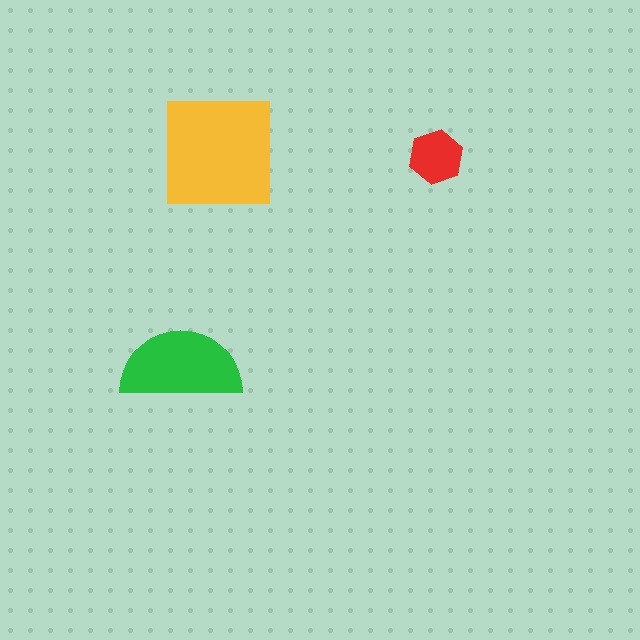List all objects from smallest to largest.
The red hexagon, the green semicircle, the yellow square.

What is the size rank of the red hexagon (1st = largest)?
3rd.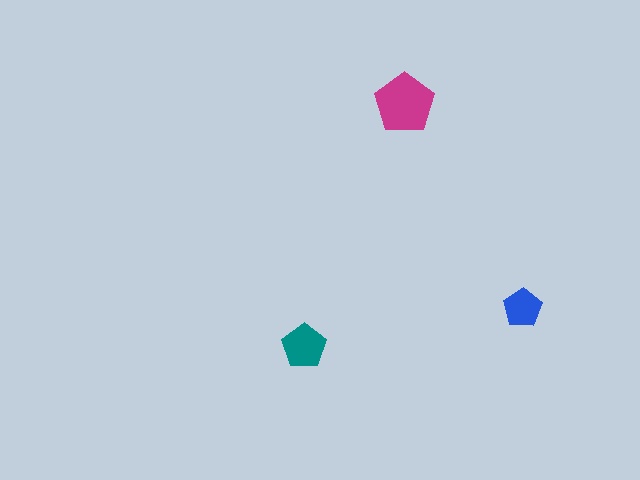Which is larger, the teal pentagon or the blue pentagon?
The teal one.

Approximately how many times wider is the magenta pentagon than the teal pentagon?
About 1.5 times wider.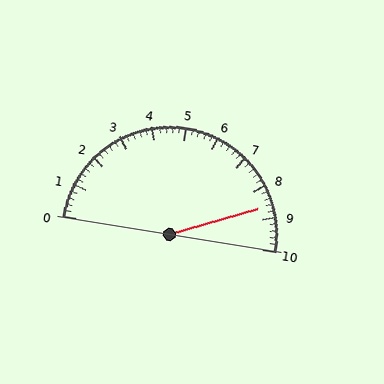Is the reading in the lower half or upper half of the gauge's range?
The reading is in the upper half of the range (0 to 10).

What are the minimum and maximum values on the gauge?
The gauge ranges from 0 to 10.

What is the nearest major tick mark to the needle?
The nearest major tick mark is 9.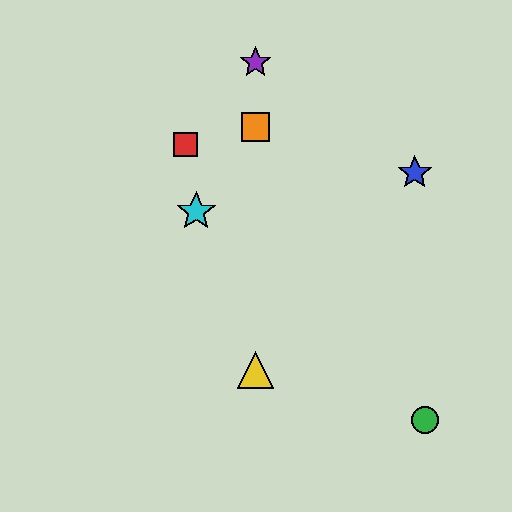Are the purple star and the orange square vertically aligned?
Yes, both are at x≈255.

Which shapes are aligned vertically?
The yellow triangle, the purple star, the orange square are aligned vertically.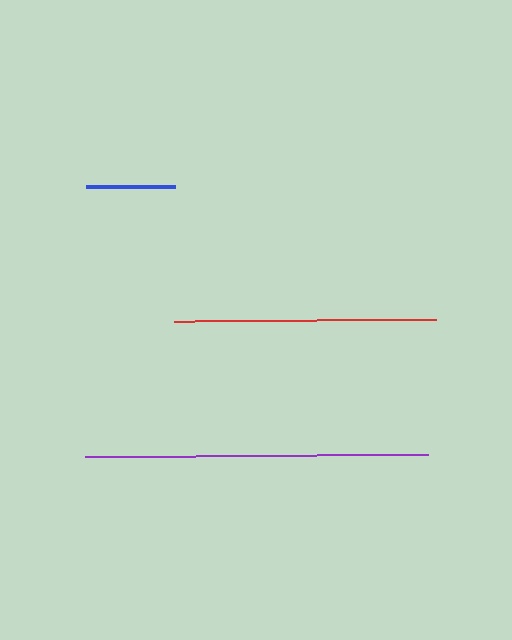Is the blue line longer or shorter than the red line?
The red line is longer than the blue line.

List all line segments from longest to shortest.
From longest to shortest: purple, red, blue.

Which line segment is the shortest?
The blue line is the shortest at approximately 89 pixels.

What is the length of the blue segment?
The blue segment is approximately 89 pixels long.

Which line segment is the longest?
The purple line is the longest at approximately 343 pixels.